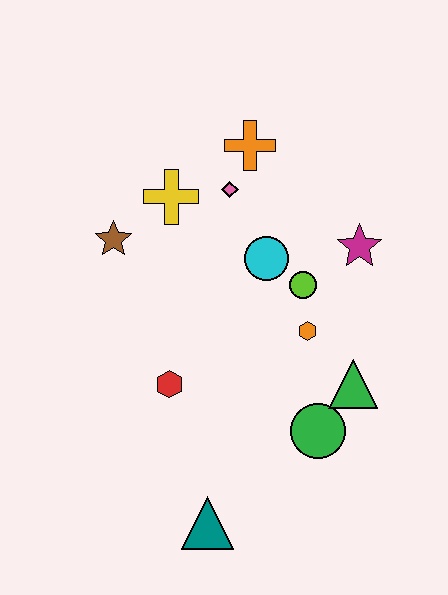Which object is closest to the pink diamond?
The orange cross is closest to the pink diamond.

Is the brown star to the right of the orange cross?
No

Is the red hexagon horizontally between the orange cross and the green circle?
No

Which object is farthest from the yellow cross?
The teal triangle is farthest from the yellow cross.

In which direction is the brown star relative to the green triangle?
The brown star is to the left of the green triangle.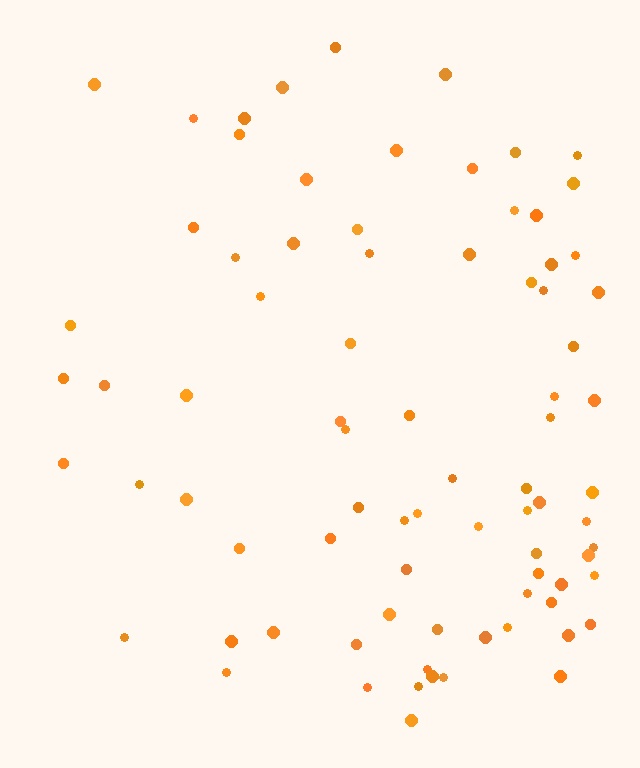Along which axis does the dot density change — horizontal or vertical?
Horizontal.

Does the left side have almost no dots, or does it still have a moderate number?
Still a moderate number, just noticeably fewer than the right.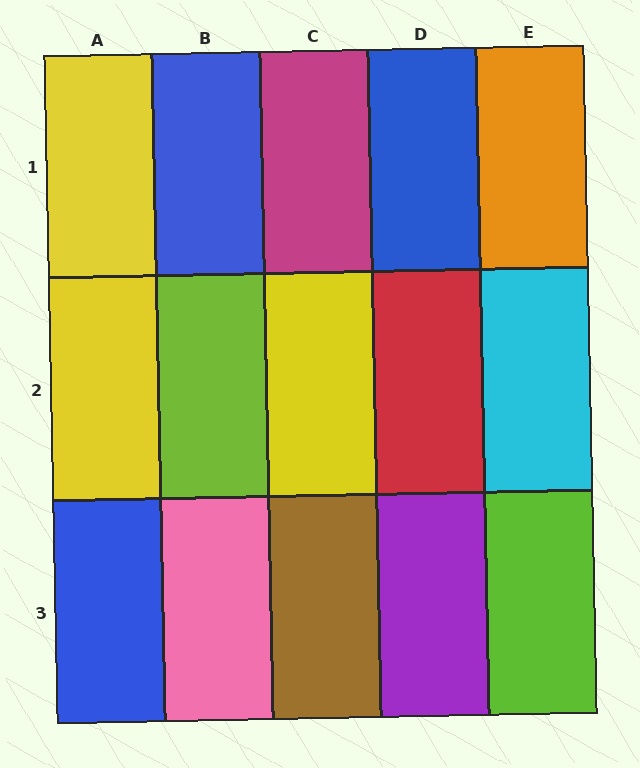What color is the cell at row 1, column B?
Blue.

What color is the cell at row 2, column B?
Lime.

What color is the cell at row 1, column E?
Orange.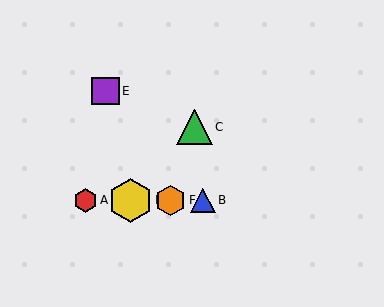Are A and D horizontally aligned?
Yes, both are at y≈200.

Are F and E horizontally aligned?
No, F is at y≈200 and E is at y≈91.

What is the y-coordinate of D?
Object D is at y≈200.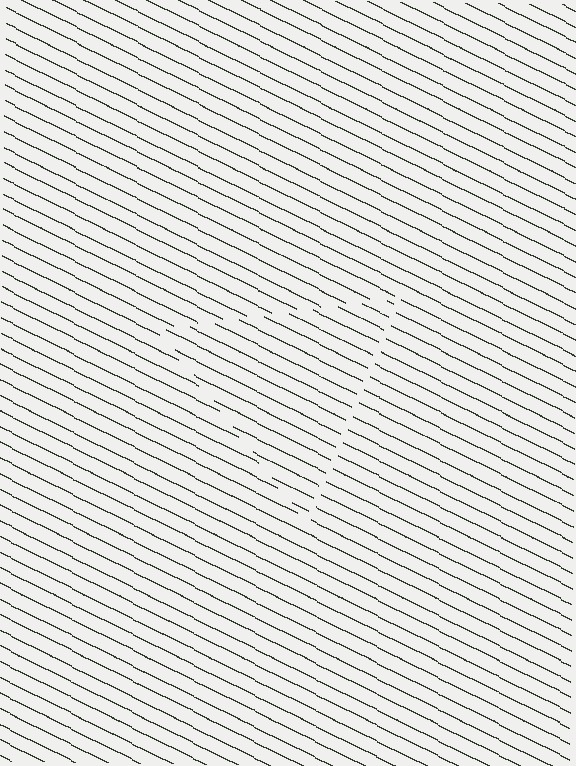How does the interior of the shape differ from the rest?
The interior of the shape contains the same grating, shifted by half a period — the contour is defined by the phase discontinuity where line-ends from the inner and outer gratings abut.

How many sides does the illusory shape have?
3 sides — the line-ends trace a triangle.